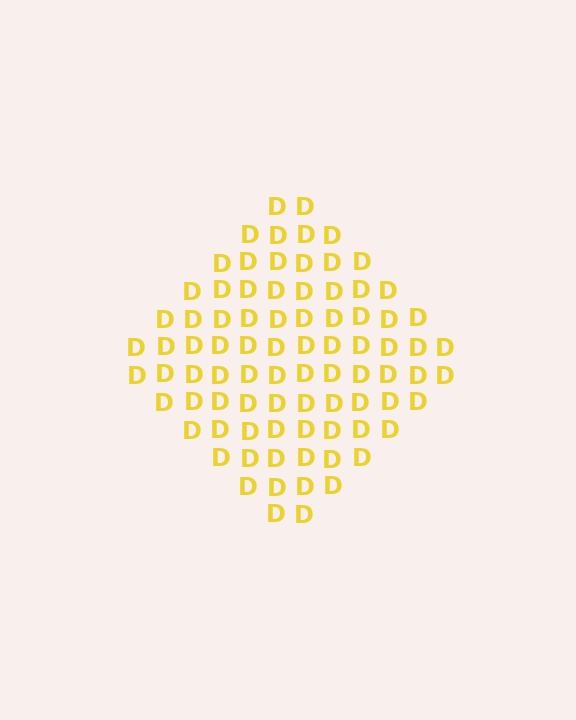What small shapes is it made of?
It is made of small letter D's.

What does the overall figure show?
The overall figure shows a diamond.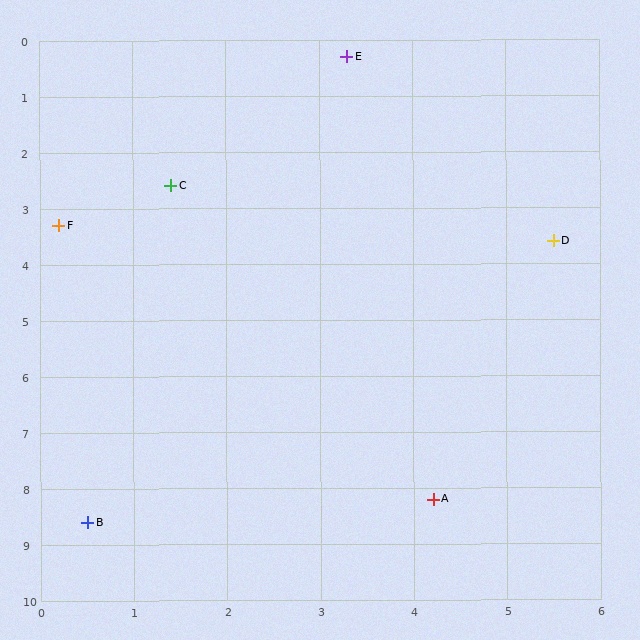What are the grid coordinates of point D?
Point D is at approximately (5.5, 3.6).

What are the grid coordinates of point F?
Point F is at approximately (0.2, 3.3).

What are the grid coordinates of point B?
Point B is at approximately (0.5, 8.6).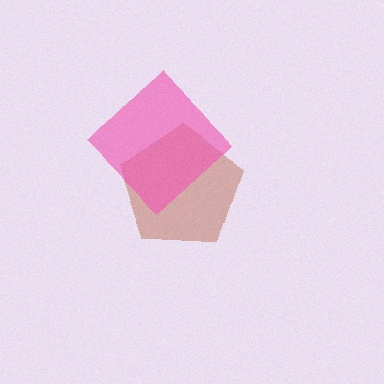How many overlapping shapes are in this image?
There are 2 overlapping shapes in the image.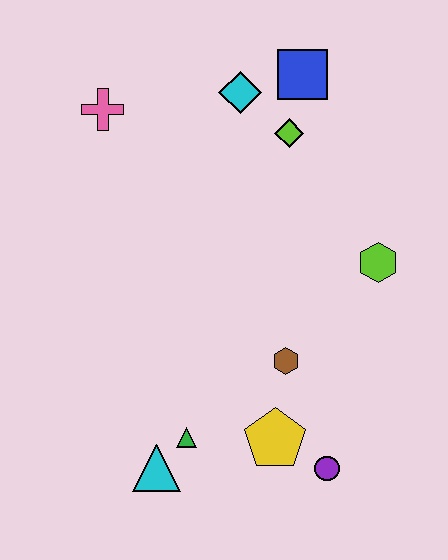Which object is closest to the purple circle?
The yellow pentagon is closest to the purple circle.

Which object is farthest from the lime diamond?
The cyan triangle is farthest from the lime diamond.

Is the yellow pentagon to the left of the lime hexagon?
Yes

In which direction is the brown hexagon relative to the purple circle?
The brown hexagon is above the purple circle.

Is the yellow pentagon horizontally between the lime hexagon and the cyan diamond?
Yes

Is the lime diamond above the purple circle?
Yes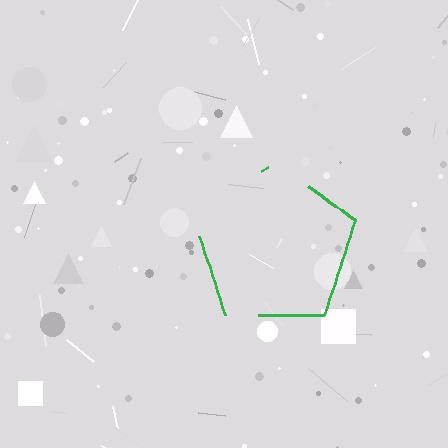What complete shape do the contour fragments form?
The contour fragments form a pentagon.